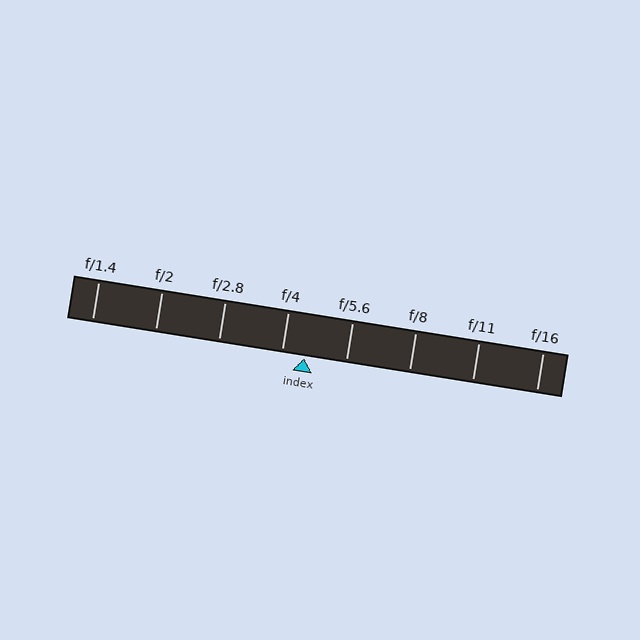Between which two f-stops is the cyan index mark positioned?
The index mark is between f/4 and f/5.6.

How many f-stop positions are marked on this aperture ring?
There are 8 f-stop positions marked.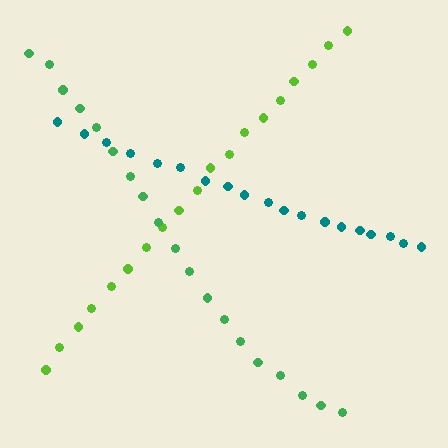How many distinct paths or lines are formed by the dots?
There are 3 distinct paths.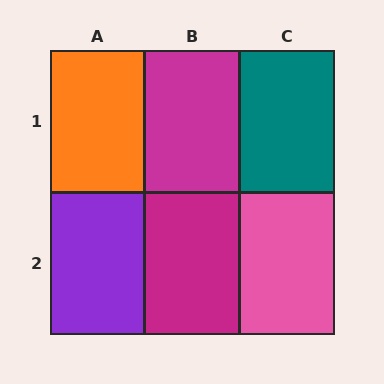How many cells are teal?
1 cell is teal.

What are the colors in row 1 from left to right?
Orange, magenta, teal.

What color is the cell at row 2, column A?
Purple.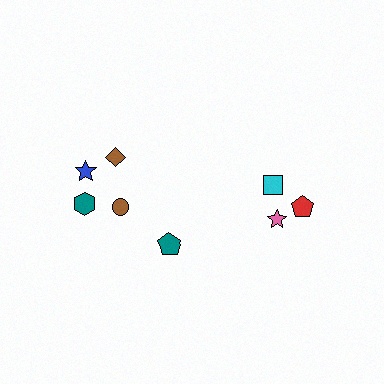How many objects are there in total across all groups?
There are 8 objects.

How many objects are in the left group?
There are 5 objects.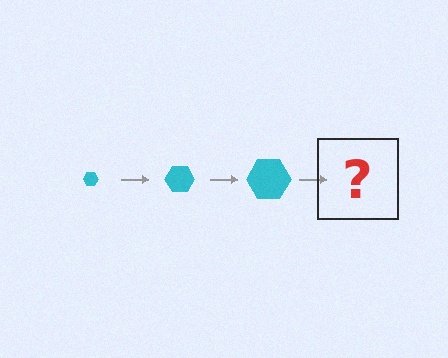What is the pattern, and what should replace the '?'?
The pattern is that the hexagon gets progressively larger each step. The '?' should be a cyan hexagon, larger than the previous one.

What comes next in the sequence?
The next element should be a cyan hexagon, larger than the previous one.